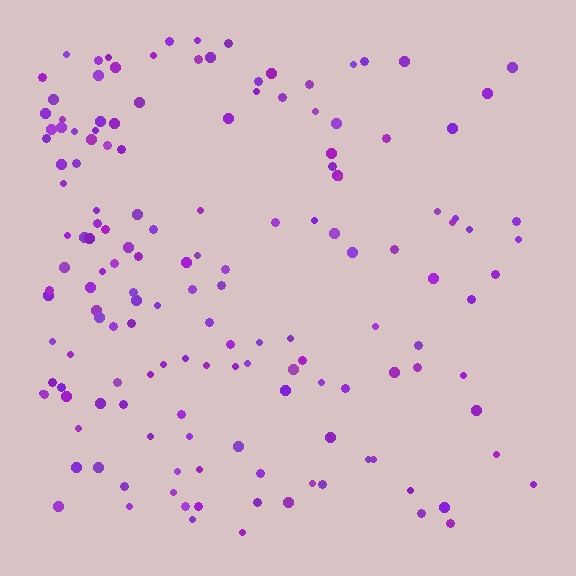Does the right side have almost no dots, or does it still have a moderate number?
Still a moderate number, just noticeably fewer than the left.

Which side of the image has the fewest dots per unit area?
The right.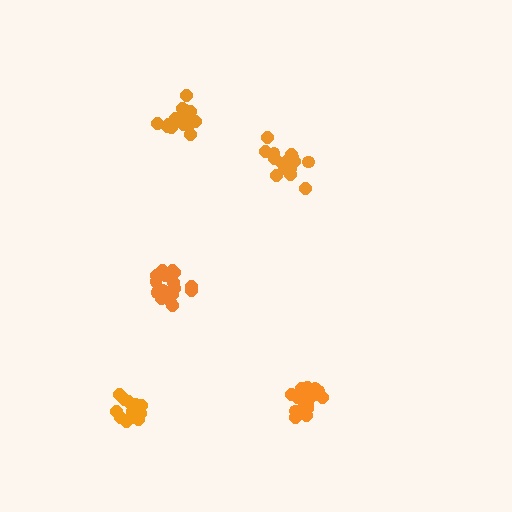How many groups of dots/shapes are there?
There are 5 groups.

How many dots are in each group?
Group 1: 17 dots, Group 2: 15 dots, Group 3: 17 dots, Group 4: 21 dots, Group 5: 18 dots (88 total).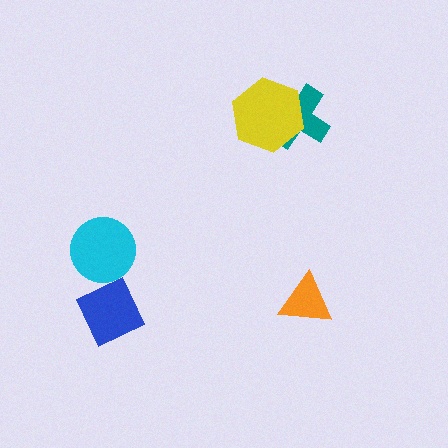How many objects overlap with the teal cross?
1 object overlaps with the teal cross.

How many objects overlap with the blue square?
0 objects overlap with the blue square.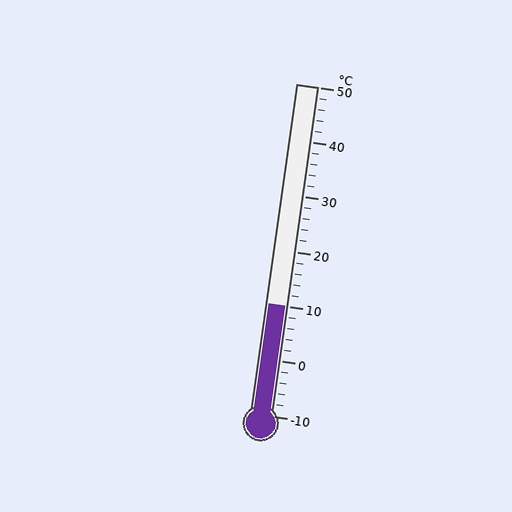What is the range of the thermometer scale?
The thermometer scale ranges from -10°C to 50°C.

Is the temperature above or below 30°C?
The temperature is below 30°C.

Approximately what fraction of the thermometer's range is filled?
The thermometer is filled to approximately 35% of its range.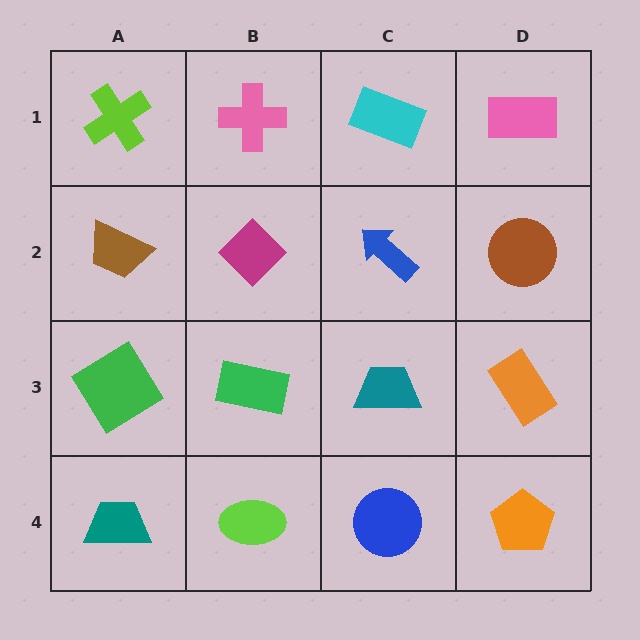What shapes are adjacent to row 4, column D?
An orange rectangle (row 3, column D), a blue circle (row 4, column C).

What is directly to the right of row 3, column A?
A green rectangle.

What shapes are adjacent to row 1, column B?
A magenta diamond (row 2, column B), a lime cross (row 1, column A), a cyan rectangle (row 1, column C).